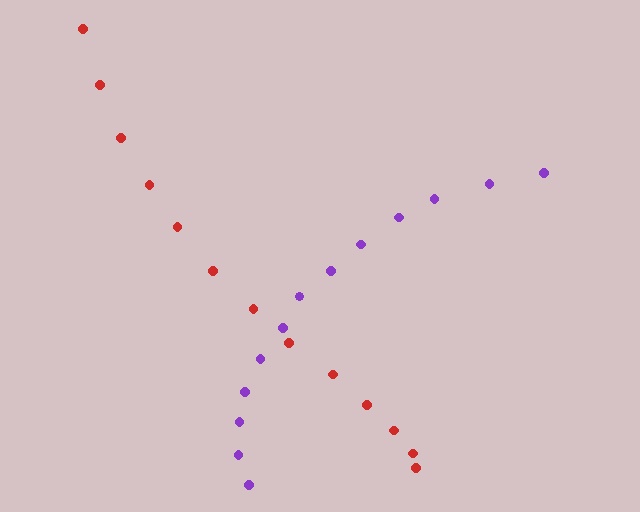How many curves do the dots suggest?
There are 2 distinct paths.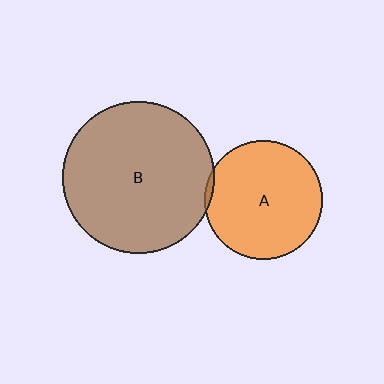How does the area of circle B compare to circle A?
Approximately 1.6 times.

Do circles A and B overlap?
Yes.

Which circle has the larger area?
Circle B (brown).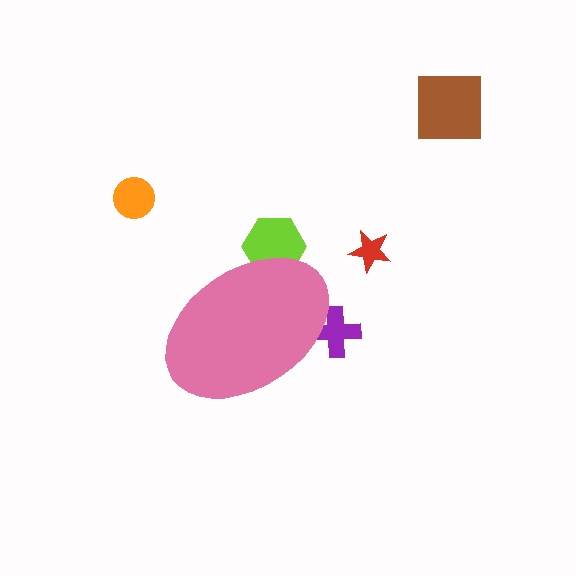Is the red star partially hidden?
No, the red star is fully visible.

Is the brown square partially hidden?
No, the brown square is fully visible.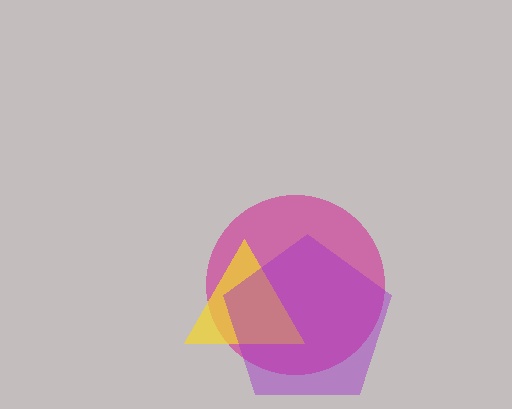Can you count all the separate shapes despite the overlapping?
Yes, there are 3 separate shapes.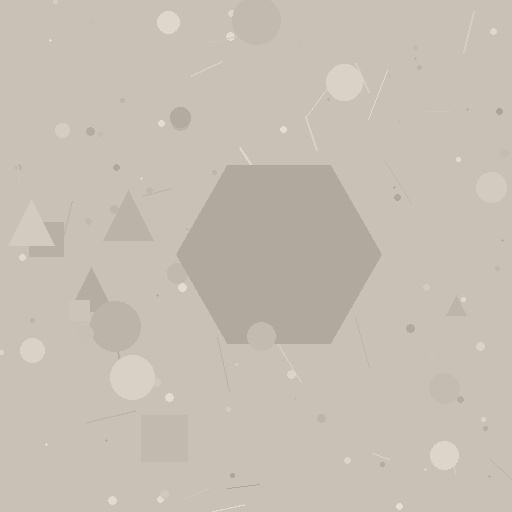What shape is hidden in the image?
A hexagon is hidden in the image.